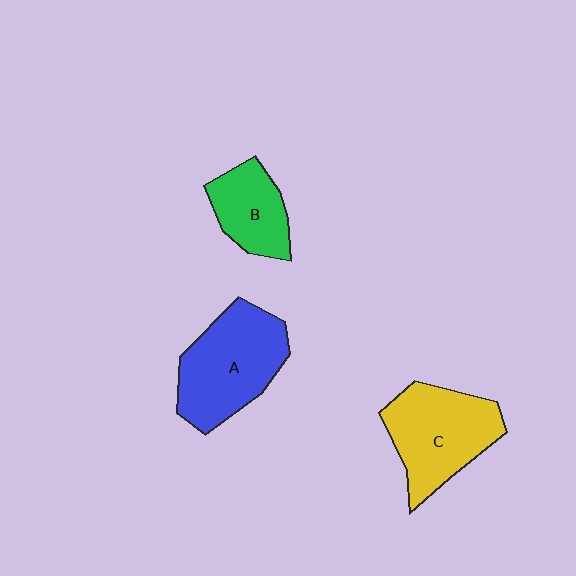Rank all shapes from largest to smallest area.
From largest to smallest: A (blue), C (yellow), B (green).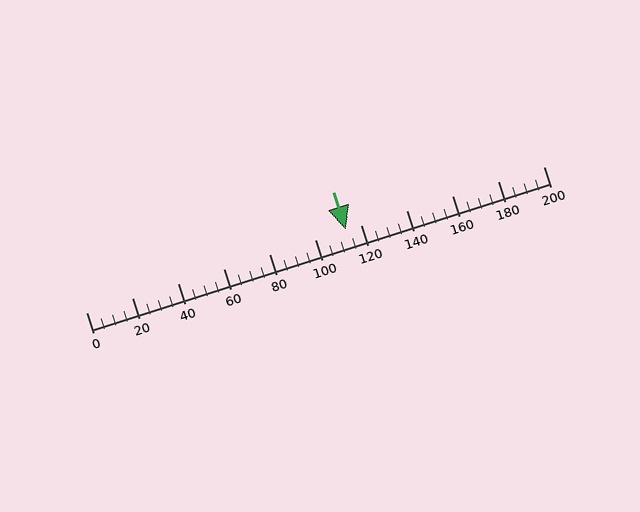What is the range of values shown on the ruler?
The ruler shows values from 0 to 200.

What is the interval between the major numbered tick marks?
The major tick marks are spaced 20 units apart.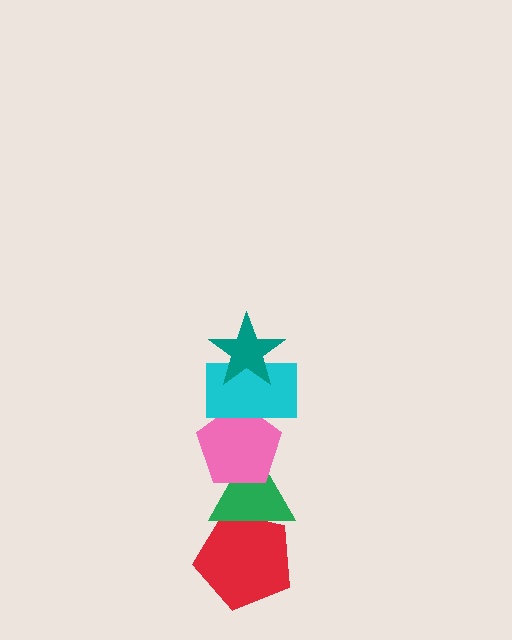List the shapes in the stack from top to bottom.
From top to bottom: the teal star, the cyan rectangle, the pink pentagon, the green triangle, the red pentagon.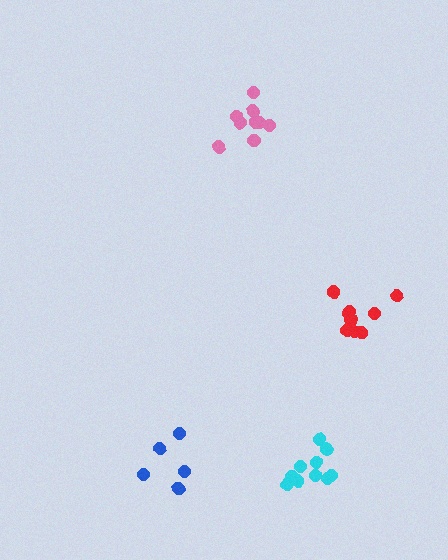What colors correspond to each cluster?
The clusters are colored: blue, red, pink, cyan.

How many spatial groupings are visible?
There are 4 spatial groupings.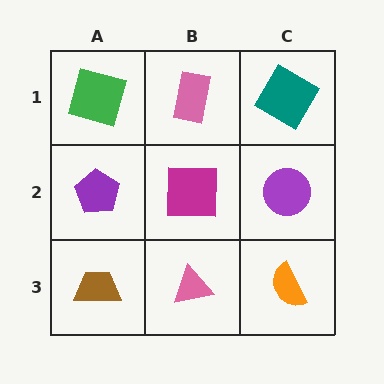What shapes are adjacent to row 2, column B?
A pink rectangle (row 1, column B), a pink triangle (row 3, column B), a purple pentagon (row 2, column A), a purple circle (row 2, column C).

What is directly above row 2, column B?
A pink rectangle.